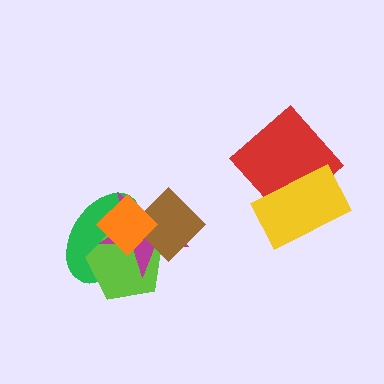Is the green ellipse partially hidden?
Yes, it is partially covered by another shape.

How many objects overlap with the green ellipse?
4 objects overlap with the green ellipse.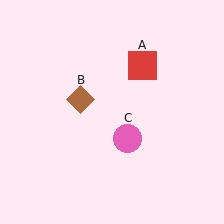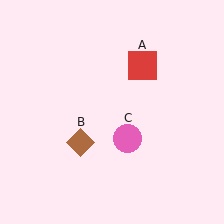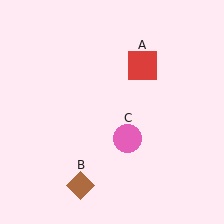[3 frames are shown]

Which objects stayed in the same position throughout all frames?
Red square (object A) and pink circle (object C) remained stationary.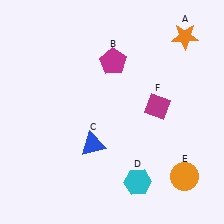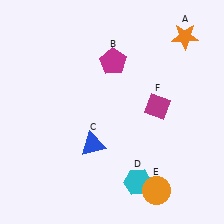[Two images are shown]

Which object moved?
The orange circle (E) moved left.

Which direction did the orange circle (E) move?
The orange circle (E) moved left.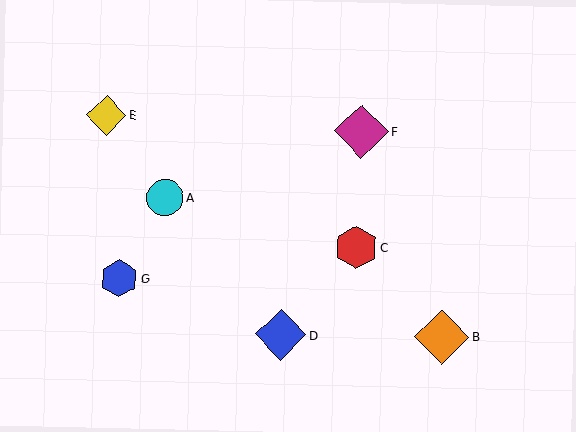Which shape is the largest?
The orange diamond (labeled B) is the largest.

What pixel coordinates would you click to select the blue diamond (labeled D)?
Click at (281, 335) to select the blue diamond D.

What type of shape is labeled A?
Shape A is a cyan circle.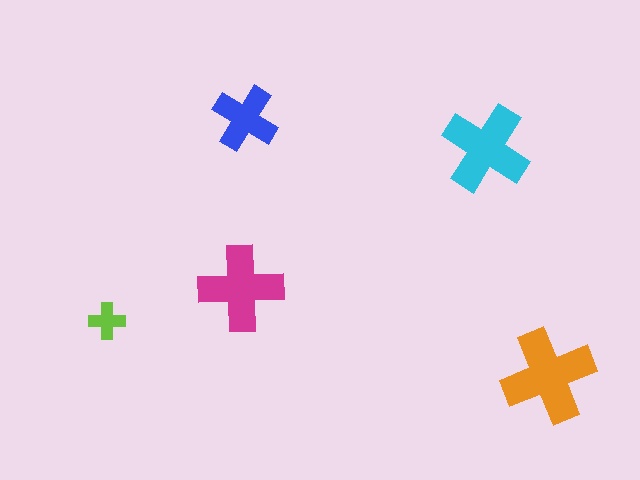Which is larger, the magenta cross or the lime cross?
The magenta one.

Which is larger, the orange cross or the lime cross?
The orange one.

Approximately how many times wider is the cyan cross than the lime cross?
About 2.5 times wider.